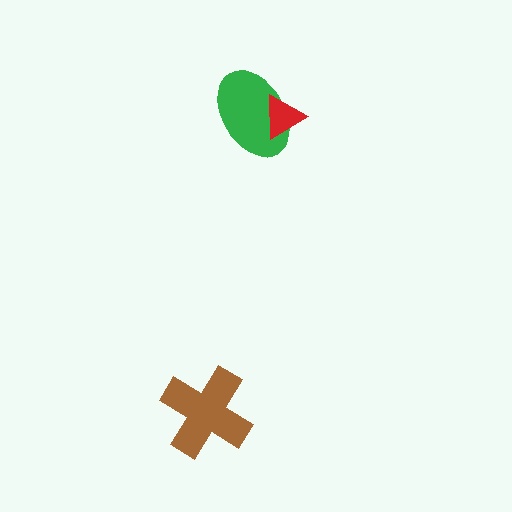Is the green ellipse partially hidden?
Yes, it is partially covered by another shape.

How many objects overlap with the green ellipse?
1 object overlaps with the green ellipse.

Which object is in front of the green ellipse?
The red triangle is in front of the green ellipse.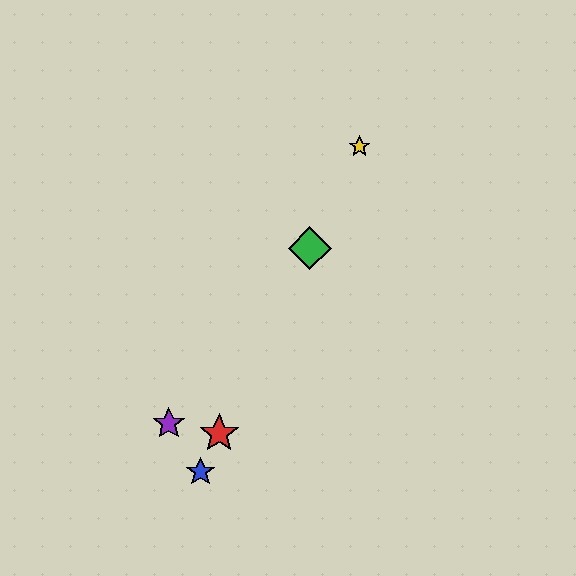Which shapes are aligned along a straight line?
The red star, the blue star, the green diamond, the yellow star are aligned along a straight line.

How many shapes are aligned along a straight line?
4 shapes (the red star, the blue star, the green diamond, the yellow star) are aligned along a straight line.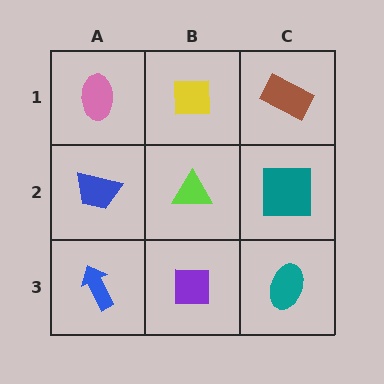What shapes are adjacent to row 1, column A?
A blue trapezoid (row 2, column A), a yellow square (row 1, column B).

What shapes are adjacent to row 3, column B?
A lime triangle (row 2, column B), a blue arrow (row 3, column A), a teal ellipse (row 3, column C).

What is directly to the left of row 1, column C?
A yellow square.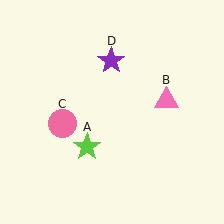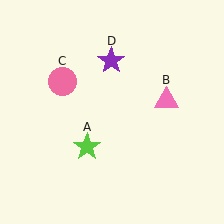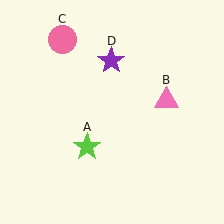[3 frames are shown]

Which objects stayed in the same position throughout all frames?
Lime star (object A) and pink triangle (object B) and purple star (object D) remained stationary.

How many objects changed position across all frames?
1 object changed position: pink circle (object C).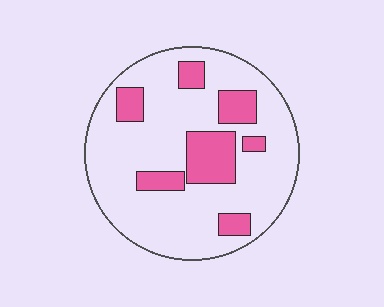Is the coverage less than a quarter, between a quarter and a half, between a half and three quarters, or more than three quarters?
Less than a quarter.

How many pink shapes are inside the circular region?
7.